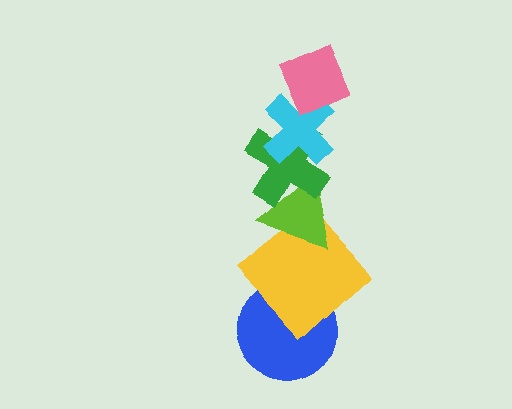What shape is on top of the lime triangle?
The green cross is on top of the lime triangle.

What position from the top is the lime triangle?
The lime triangle is 4th from the top.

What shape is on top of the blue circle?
The yellow diamond is on top of the blue circle.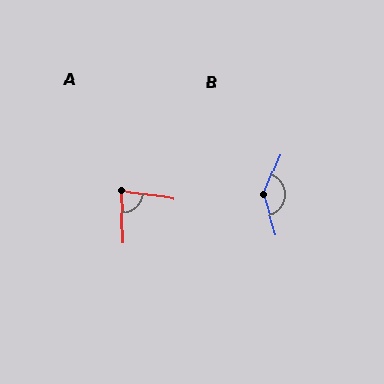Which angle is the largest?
B, at approximately 139 degrees.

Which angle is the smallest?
A, at approximately 80 degrees.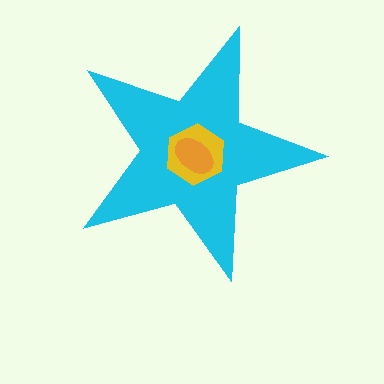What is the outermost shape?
The cyan star.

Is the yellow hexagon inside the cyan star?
Yes.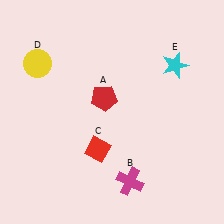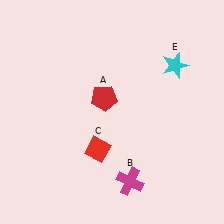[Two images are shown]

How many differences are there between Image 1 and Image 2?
There is 1 difference between the two images.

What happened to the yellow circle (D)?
The yellow circle (D) was removed in Image 2. It was in the top-left area of Image 1.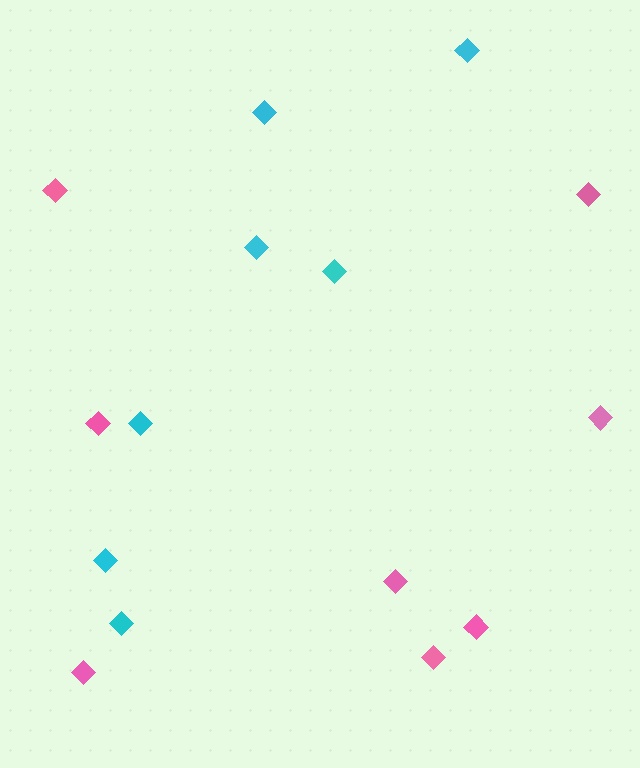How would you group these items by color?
There are 2 groups: one group of cyan diamonds (7) and one group of pink diamonds (8).